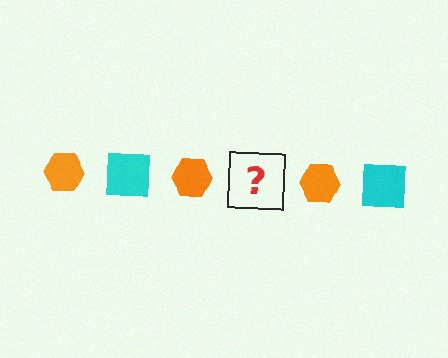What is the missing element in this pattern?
The missing element is a cyan square.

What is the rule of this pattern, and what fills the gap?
The rule is that the pattern alternates between orange hexagon and cyan square. The gap should be filled with a cyan square.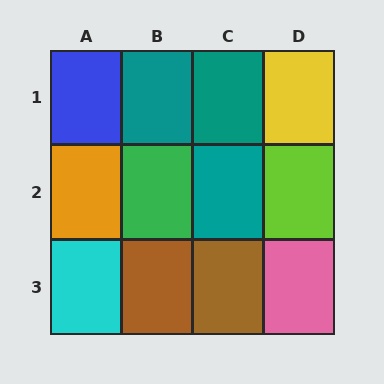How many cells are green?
1 cell is green.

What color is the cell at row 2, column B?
Green.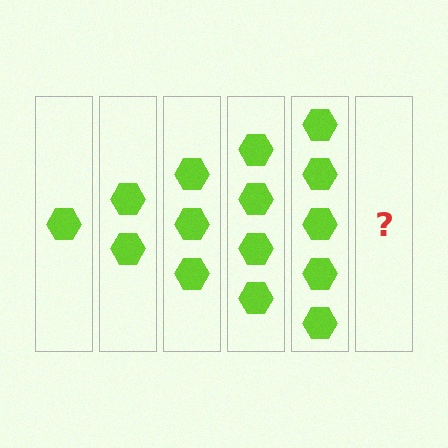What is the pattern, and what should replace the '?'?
The pattern is that each step adds one more hexagon. The '?' should be 6 hexagons.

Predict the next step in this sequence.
The next step is 6 hexagons.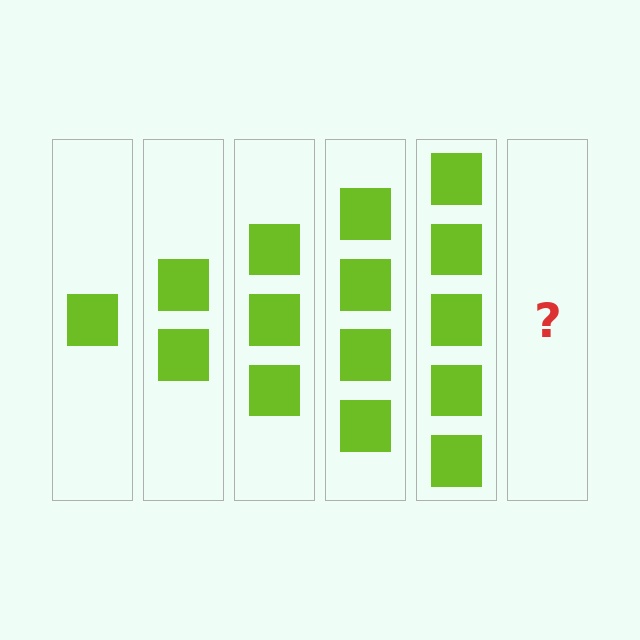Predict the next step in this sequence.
The next step is 6 squares.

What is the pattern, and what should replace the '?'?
The pattern is that each step adds one more square. The '?' should be 6 squares.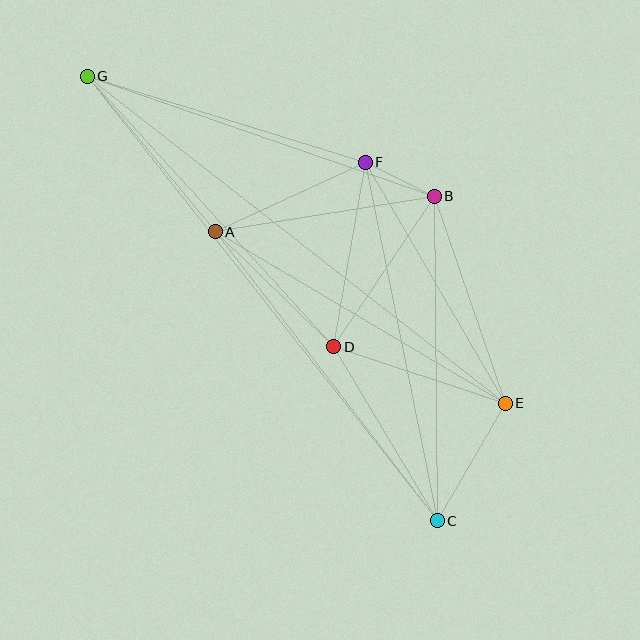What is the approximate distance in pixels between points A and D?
The distance between A and D is approximately 165 pixels.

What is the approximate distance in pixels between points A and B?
The distance between A and B is approximately 222 pixels.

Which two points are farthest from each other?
Points C and G are farthest from each other.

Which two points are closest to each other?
Points B and F are closest to each other.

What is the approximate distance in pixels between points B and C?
The distance between B and C is approximately 324 pixels.